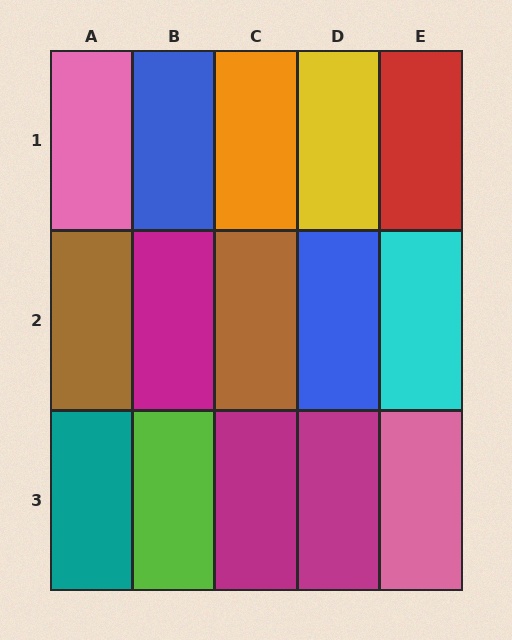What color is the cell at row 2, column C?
Brown.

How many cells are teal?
1 cell is teal.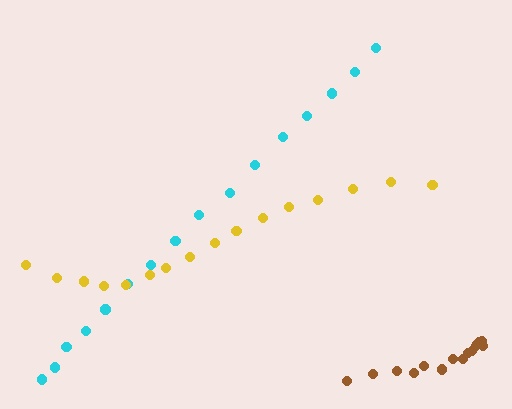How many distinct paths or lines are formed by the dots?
There are 3 distinct paths.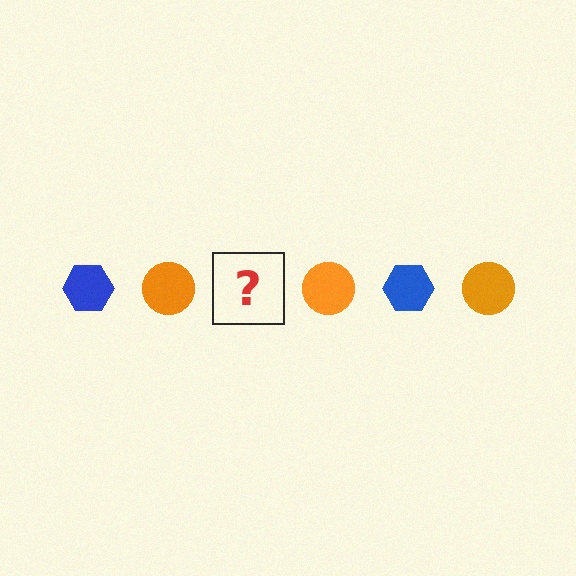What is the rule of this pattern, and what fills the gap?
The rule is that the pattern alternates between blue hexagon and orange circle. The gap should be filled with a blue hexagon.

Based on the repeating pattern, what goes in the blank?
The blank should be a blue hexagon.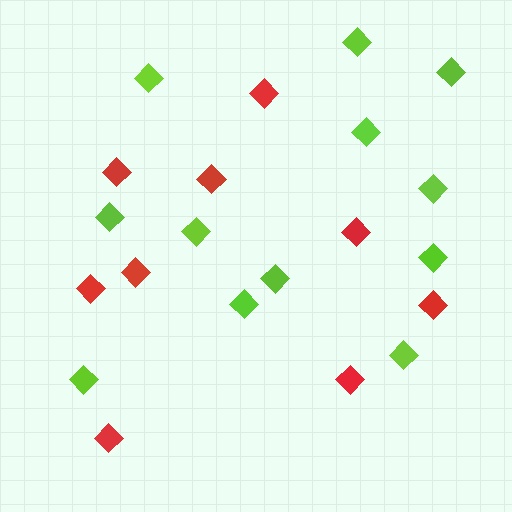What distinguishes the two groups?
There are 2 groups: one group of red diamonds (9) and one group of lime diamonds (12).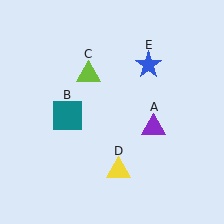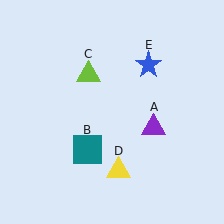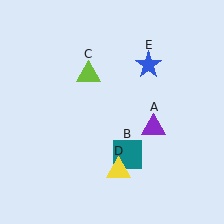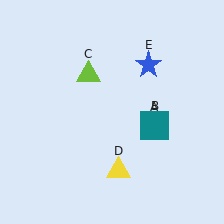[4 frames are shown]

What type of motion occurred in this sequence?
The teal square (object B) rotated counterclockwise around the center of the scene.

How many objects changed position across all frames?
1 object changed position: teal square (object B).